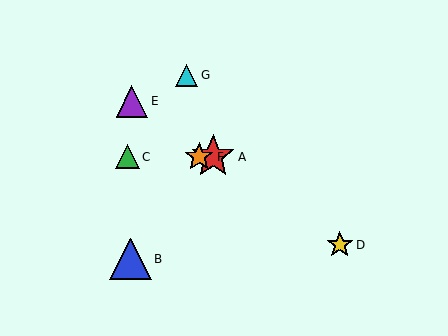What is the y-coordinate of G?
Object G is at y≈75.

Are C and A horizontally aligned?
Yes, both are at y≈157.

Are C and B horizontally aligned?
No, C is at y≈157 and B is at y≈259.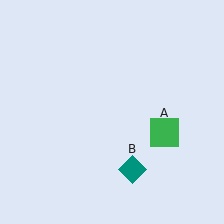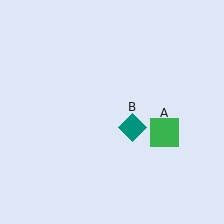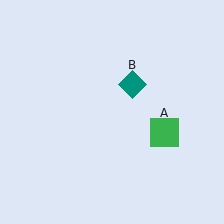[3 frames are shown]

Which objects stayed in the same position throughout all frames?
Green square (object A) remained stationary.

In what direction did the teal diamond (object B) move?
The teal diamond (object B) moved up.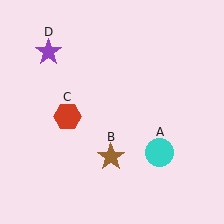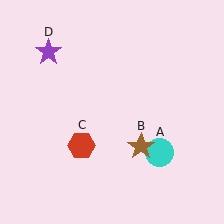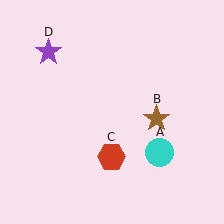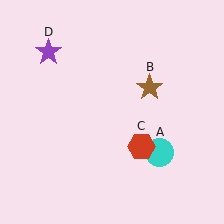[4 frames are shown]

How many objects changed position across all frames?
2 objects changed position: brown star (object B), red hexagon (object C).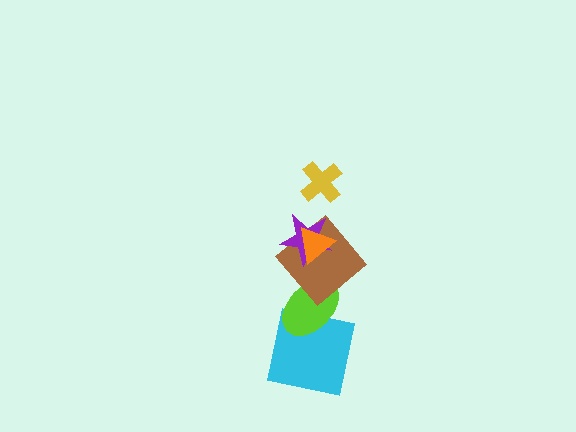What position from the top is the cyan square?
The cyan square is 6th from the top.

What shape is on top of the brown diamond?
The purple star is on top of the brown diamond.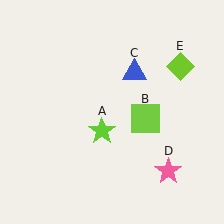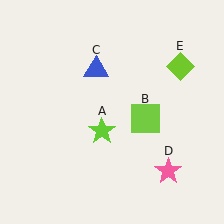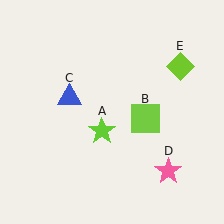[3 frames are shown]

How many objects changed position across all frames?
1 object changed position: blue triangle (object C).